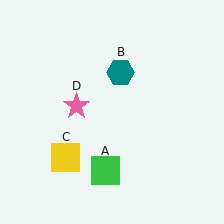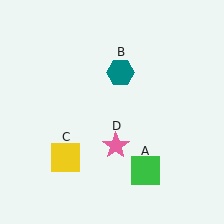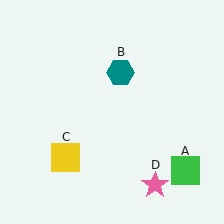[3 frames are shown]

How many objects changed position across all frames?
2 objects changed position: green square (object A), pink star (object D).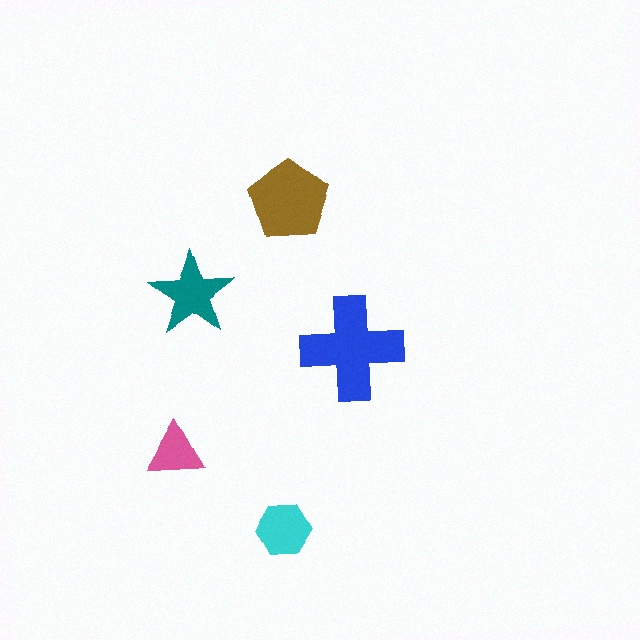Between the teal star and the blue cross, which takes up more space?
The blue cross.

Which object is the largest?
The blue cross.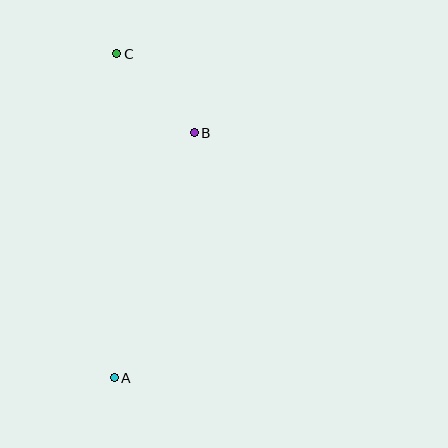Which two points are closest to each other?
Points B and C are closest to each other.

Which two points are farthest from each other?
Points A and C are farthest from each other.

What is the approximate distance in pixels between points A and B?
The distance between A and B is approximately 258 pixels.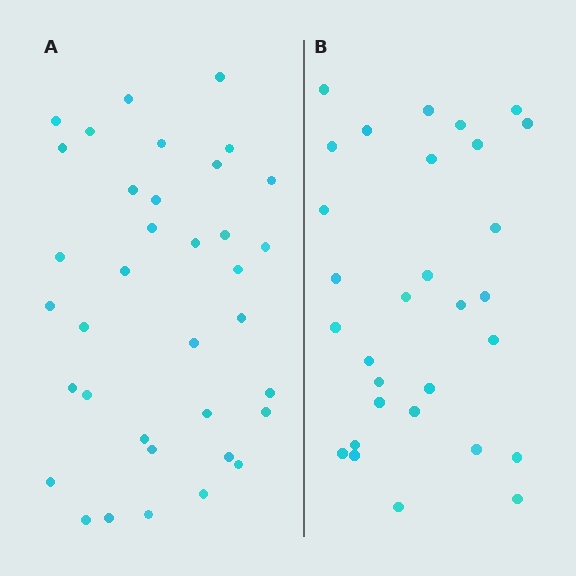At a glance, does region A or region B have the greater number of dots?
Region A (the left region) has more dots.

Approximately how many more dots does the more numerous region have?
Region A has about 6 more dots than region B.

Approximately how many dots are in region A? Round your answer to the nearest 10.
About 40 dots. (The exact count is 36, which rounds to 40.)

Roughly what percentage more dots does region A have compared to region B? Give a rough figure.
About 20% more.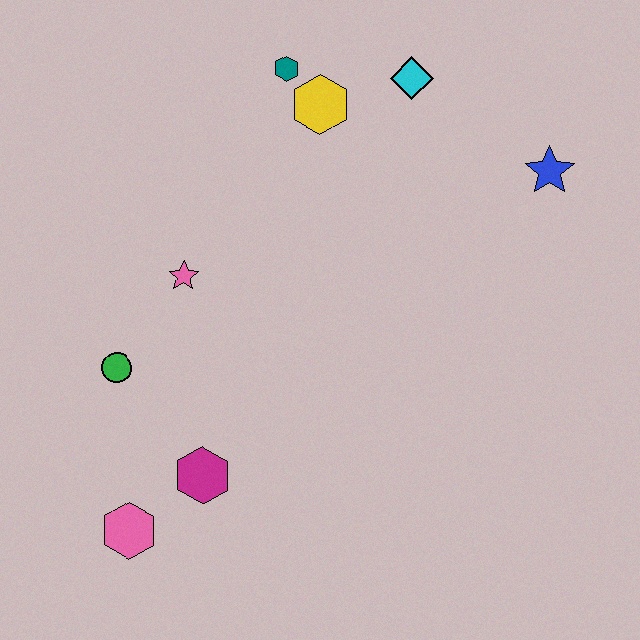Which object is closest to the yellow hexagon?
The teal hexagon is closest to the yellow hexagon.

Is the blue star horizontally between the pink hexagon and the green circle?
No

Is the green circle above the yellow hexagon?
No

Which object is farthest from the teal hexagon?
The pink hexagon is farthest from the teal hexagon.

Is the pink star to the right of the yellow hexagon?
No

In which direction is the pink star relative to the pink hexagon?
The pink star is above the pink hexagon.